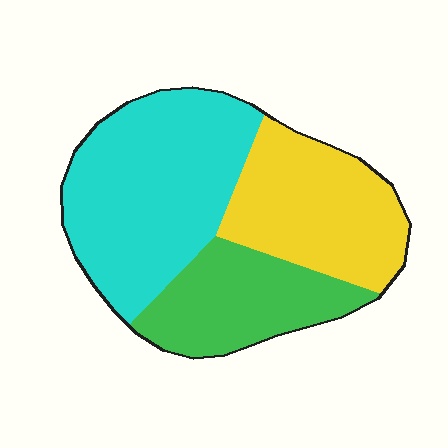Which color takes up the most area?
Cyan, at roughly 45%.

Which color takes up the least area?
Green, at roughly 25%.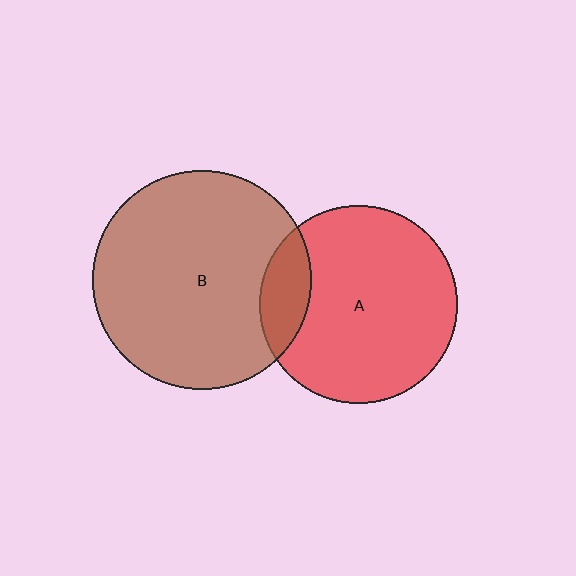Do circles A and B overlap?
Yes.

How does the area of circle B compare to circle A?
Approximately 1.2 times.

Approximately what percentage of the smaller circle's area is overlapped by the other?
Approximately 15%.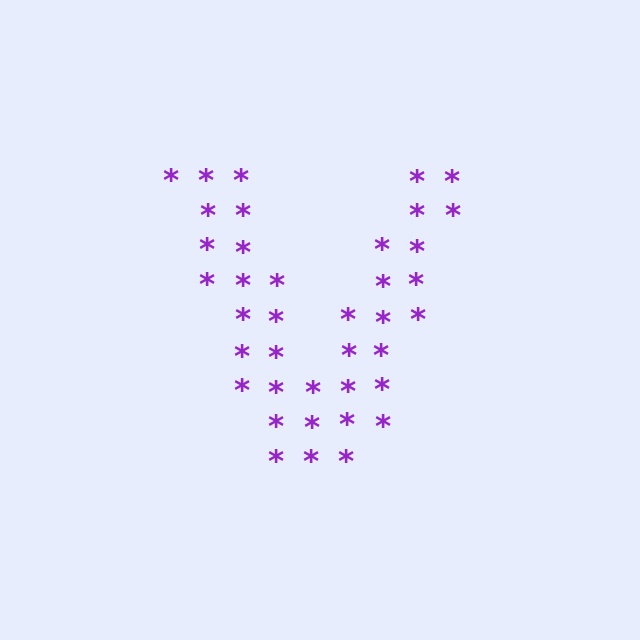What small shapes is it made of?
It is made of small asterisks.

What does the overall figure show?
The overall figure shows the letter V.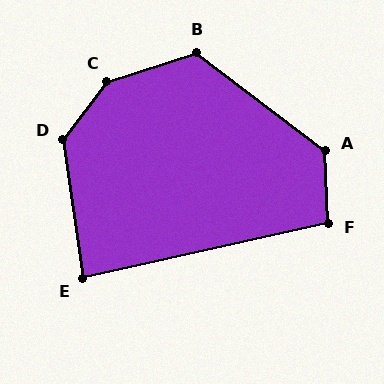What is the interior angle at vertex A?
Approximately 129 degrees (obtuse).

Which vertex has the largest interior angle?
C, at approximately 145 degrees.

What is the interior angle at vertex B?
Approximately 125 degrees (obtuse).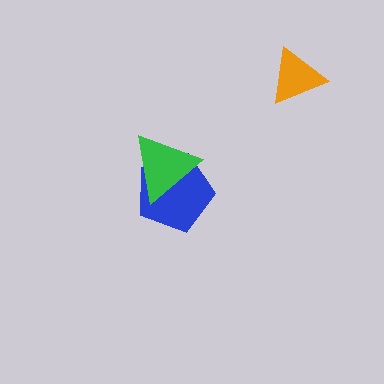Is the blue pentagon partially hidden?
Yes, it is partially covered by another shape.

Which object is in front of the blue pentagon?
The green triangle is in front of the blue pentagon.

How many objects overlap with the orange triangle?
0 objects overlap with the orange triangle.